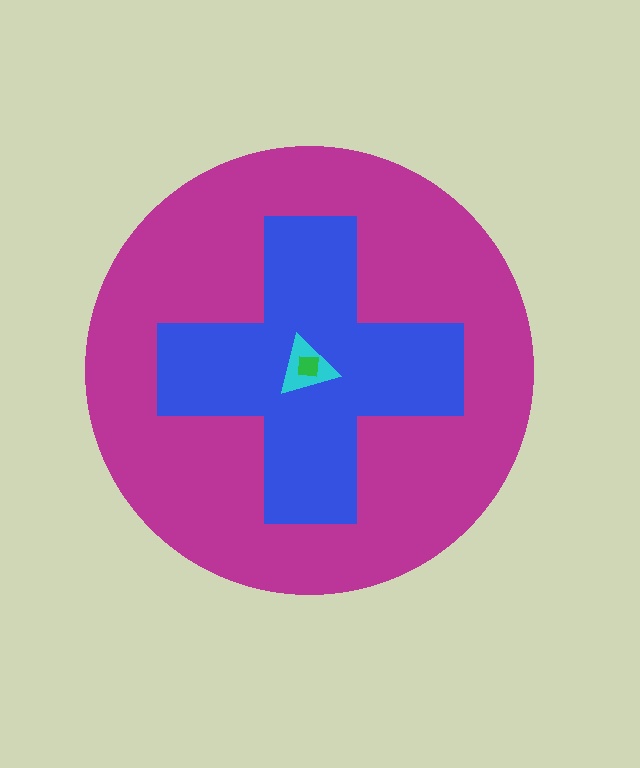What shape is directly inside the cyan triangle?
The green square.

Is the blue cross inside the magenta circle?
Yes.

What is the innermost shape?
The green square.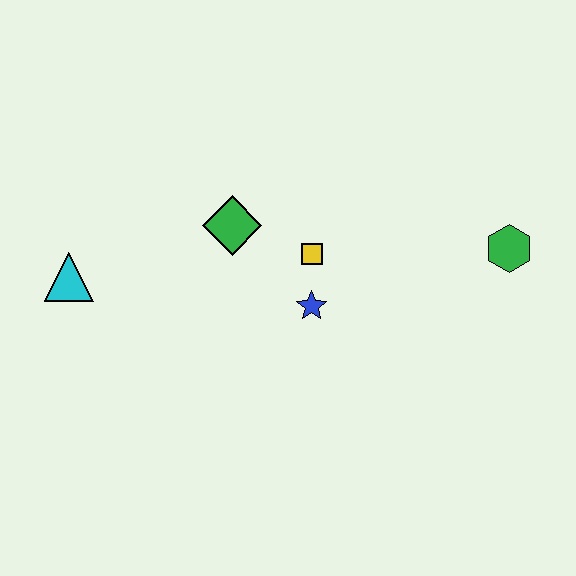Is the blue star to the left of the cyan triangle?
No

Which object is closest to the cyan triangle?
The green diamond is closest to the cyan triangle.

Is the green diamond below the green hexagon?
No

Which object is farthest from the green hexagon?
The cyan triangle is farthest from the green hexagon.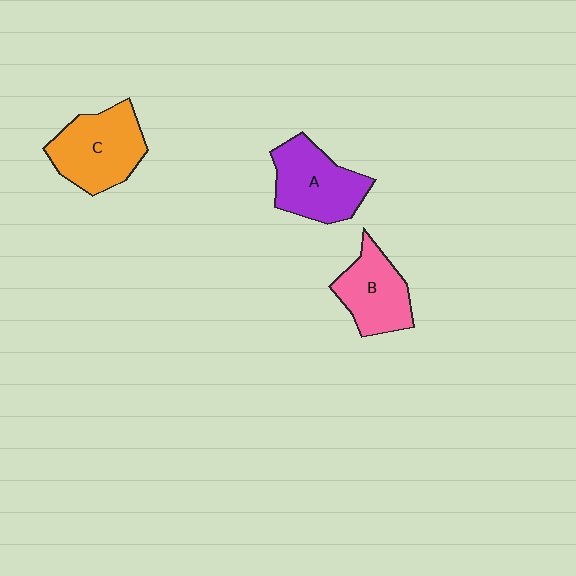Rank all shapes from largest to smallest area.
From largest to smallest: C (orange), A (purple), B (pink).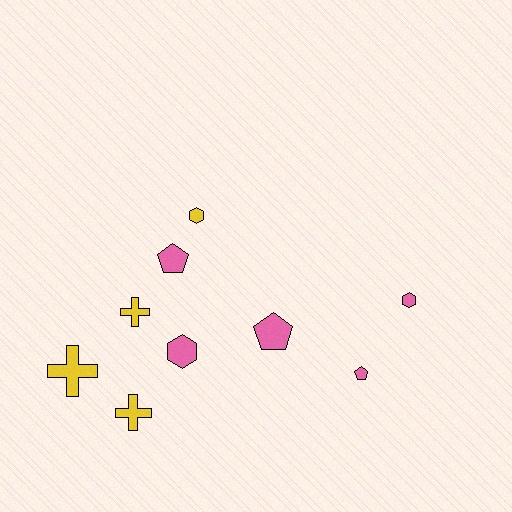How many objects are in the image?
There are 9 objects.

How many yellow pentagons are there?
There are no yellow pentagons.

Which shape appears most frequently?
Cross, with 3 objects.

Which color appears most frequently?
Pink, with 5 objects.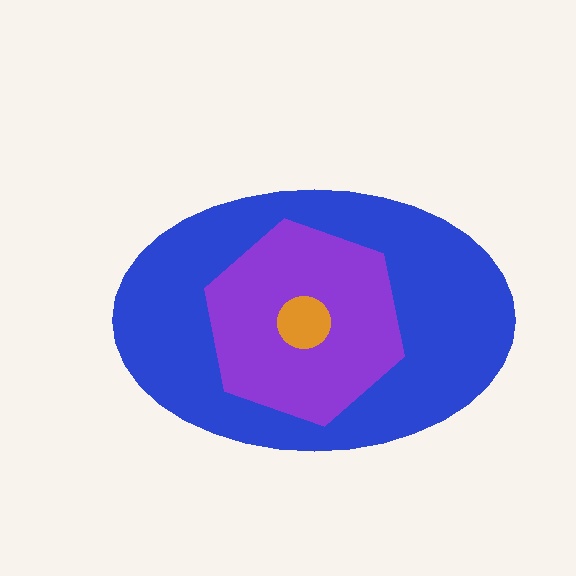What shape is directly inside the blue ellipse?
The purple hexagon.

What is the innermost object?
The orange circle.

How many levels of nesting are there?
3.